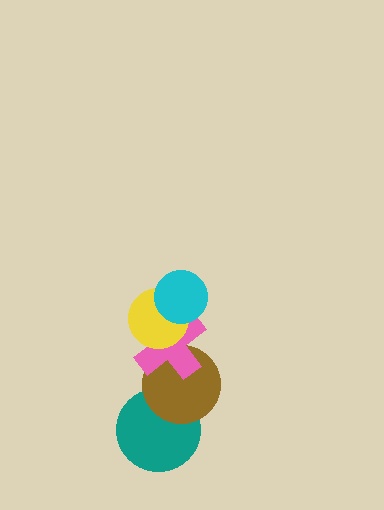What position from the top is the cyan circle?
The cyan circle is 1st from the top.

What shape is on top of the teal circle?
The brown circle is on top of the teal circle.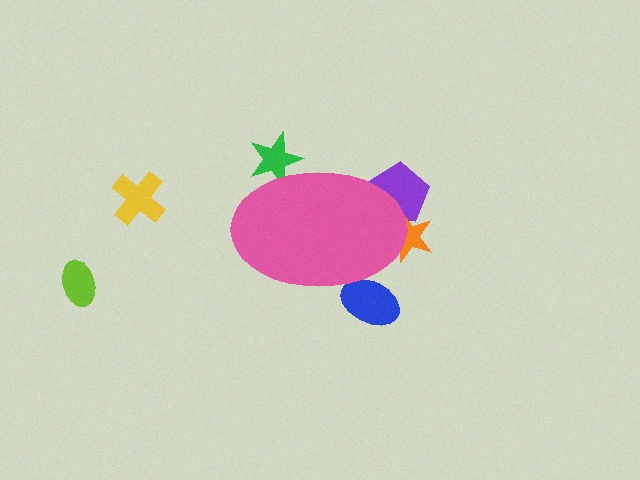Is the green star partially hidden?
Yes, the green star is partially hidden behind the pink ellipse.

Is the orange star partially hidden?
Yes, the orange star is partially hidden behind the pink ellipse.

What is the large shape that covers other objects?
A pink ellipse.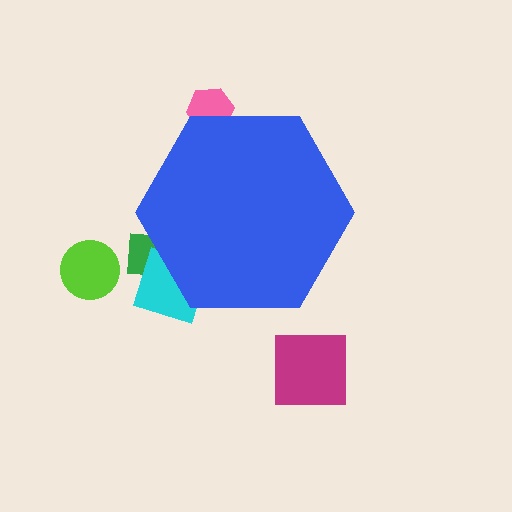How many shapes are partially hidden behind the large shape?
3 shapes are partially hidden.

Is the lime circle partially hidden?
No, the lime circle is fully visible.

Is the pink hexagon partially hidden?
Yes, the pink hexagon is partially hidden behind the blue hexagon.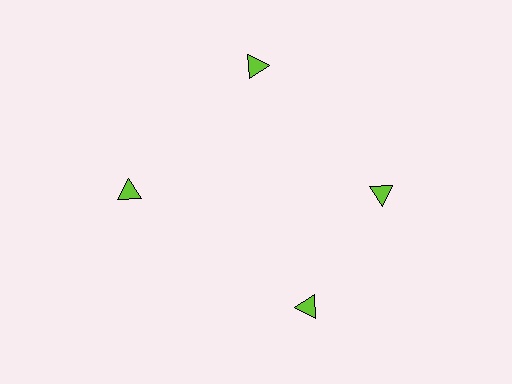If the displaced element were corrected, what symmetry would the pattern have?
It would have 4-fold rotational symmetry — the pattern would map onto itself every 90 degrees.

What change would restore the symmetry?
The symmetry would be restored by rotating it back into even spacing with its neighbors so that all 4 triangles sit at equal angles and equal distance from the center.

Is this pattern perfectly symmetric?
No. The 4 lime triangles are arranged in a ring, but one element near the 6 o'clock position is rotated out of alignment along the ring, breaking the 4-fold rotational symmetry.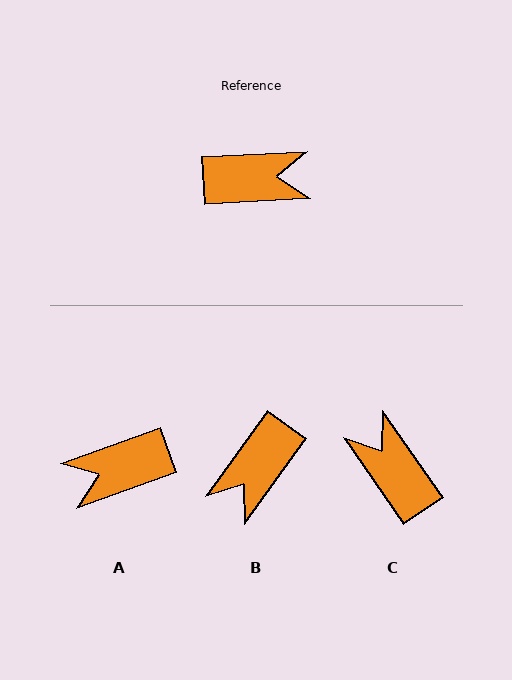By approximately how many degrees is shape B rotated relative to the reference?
Approximately 129 degrees clockwise.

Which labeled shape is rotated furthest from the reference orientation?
A, about 163 degrees away.